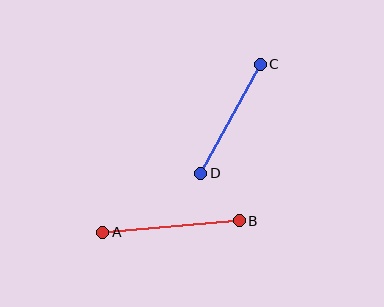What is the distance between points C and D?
The distance is approximately 124 pixels.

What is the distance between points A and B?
The distance is approximately 137 pixels.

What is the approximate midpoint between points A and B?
The midpoint is at approximately (171, 227) pixels.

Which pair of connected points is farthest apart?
Points A and B are farthest apart.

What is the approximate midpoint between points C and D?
The midpoint is at approximately (230, 119) pixels.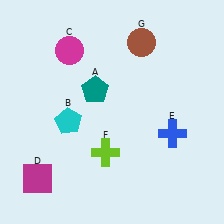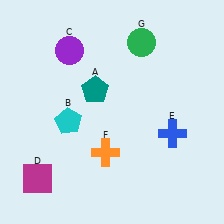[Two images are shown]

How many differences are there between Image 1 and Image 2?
There are 3 differences between the two images.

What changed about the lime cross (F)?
In Image 1, F is lime. In Image 2, it changed to orange.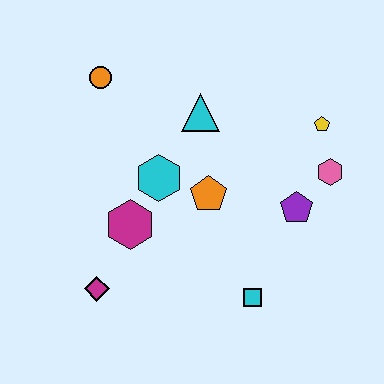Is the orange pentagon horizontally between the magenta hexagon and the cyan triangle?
No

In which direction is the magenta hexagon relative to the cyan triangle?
The magenta hexagon is below the cyan triangle.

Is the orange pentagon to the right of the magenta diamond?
Yes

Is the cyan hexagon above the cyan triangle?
No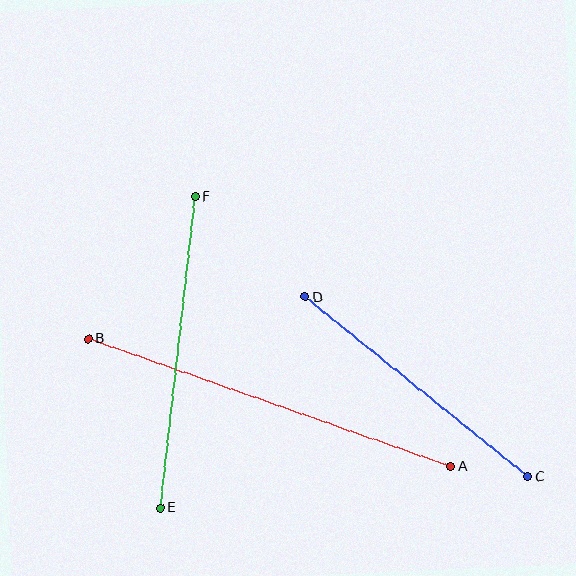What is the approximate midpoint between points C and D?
The midpoint is at approximately (417, 387) pixels.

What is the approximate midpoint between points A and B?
The midpoint is at approximately (269, 403) pixels.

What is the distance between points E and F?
The distance is approximately 313 pixels.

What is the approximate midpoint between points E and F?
The midpoint is at approximately (178, 352) pixels.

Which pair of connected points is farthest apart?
Points A and B are farthest apart.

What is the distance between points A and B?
The distance is approximately 384 pixels.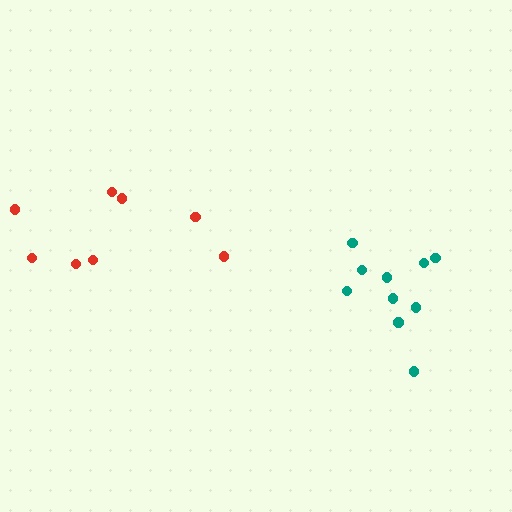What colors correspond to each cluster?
The clusters are colored: teal, red.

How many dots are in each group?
Group 1: 10 dots, Group 2: 8 dots (18 total).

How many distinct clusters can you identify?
There are 2 distinct clusters.